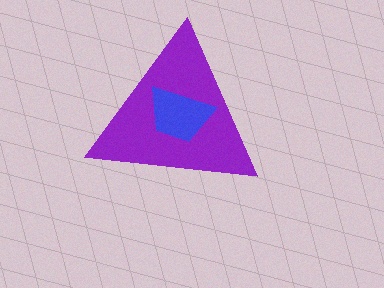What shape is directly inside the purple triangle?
The blue trapezoid.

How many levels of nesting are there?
2.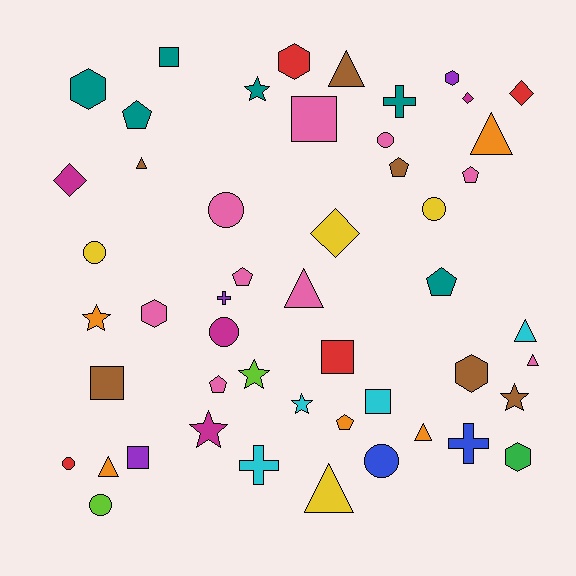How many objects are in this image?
There are 50 objects.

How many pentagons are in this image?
There are 7 pentagons.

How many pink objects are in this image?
There are 9 pink objects.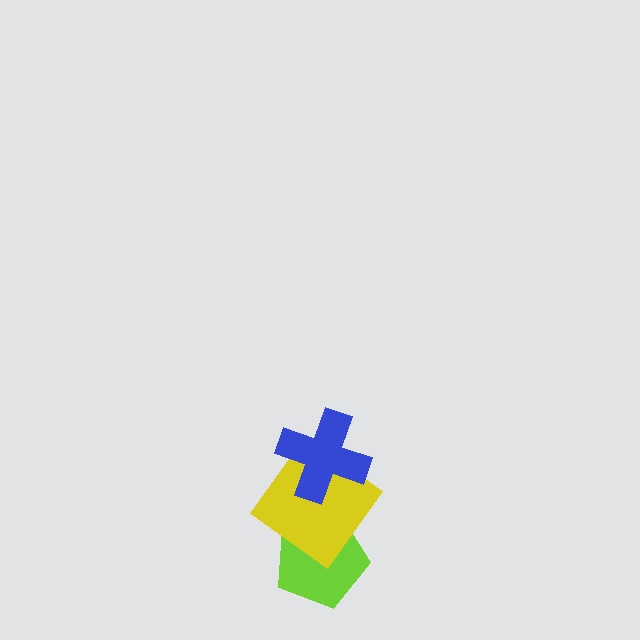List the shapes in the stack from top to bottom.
From top to bottom: the blue cross, the yellow diamond, the lime pentagon.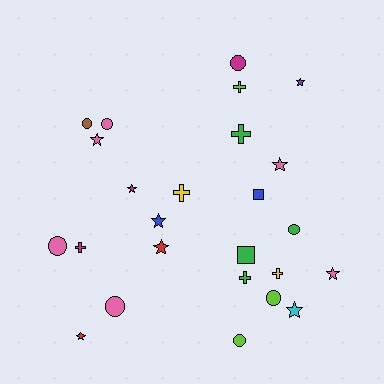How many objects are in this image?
There are 25 objects.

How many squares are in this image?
There are 2 squares.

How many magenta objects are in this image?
There are 3 magenta objects.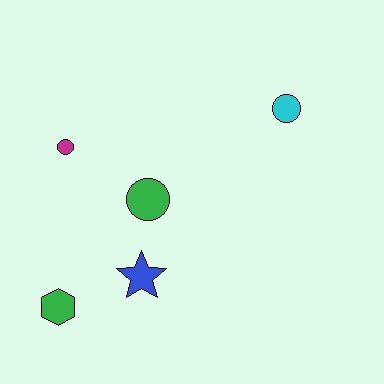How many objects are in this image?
There are 5 objects.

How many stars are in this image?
There is 1 star.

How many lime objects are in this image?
There are no lime objects.